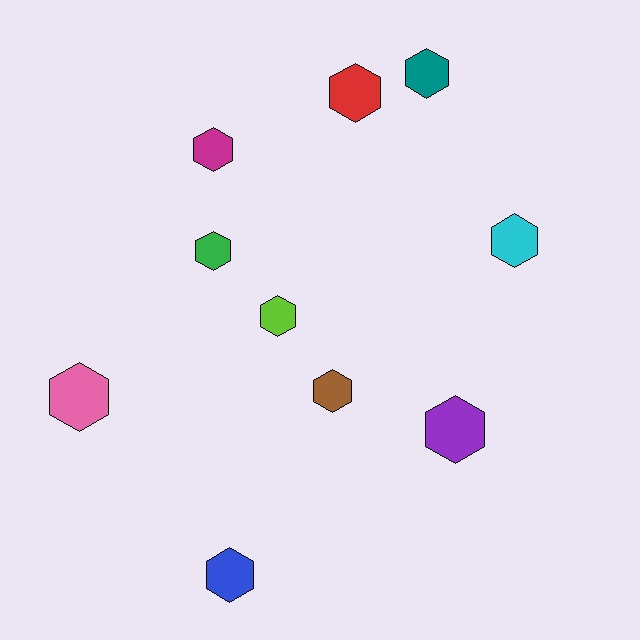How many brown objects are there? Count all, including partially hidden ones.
There is 1 brown object.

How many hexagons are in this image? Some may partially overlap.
There are 10 hexagons.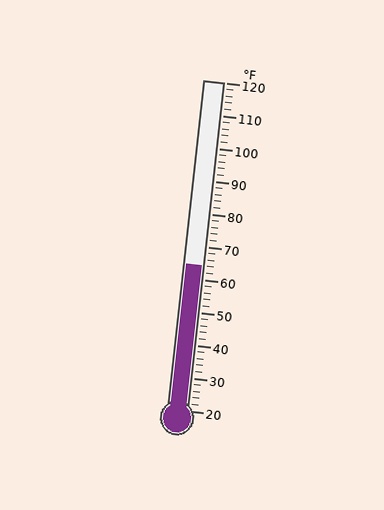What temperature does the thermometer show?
The thermometer shows approximately 64°F.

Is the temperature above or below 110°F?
The temperature is below 110°F.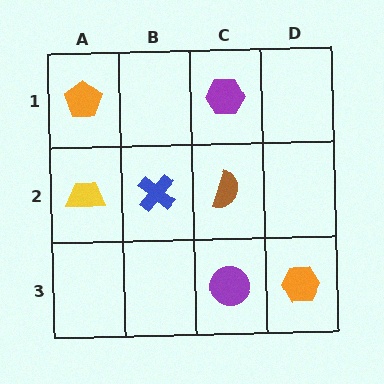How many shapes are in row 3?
2 shapes.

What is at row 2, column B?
A blue cross.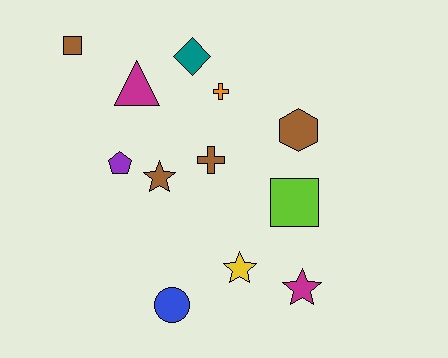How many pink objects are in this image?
There are no pink objects.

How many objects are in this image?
There are 12 objects.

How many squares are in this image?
There are 2 squares.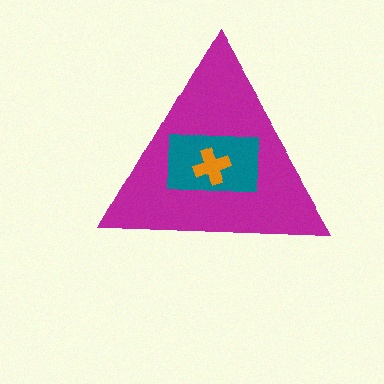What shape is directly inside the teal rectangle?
The orange cross.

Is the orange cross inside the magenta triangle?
Yes.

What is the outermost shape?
The magenta triangle.